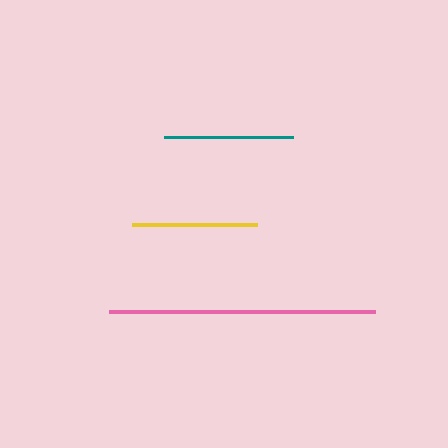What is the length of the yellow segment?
The yellow segment is approximately 125 pixels long.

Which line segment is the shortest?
The yellow line is the shortest at approximately 125 pixels.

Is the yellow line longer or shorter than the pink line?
The pink line is longer than the yellow line.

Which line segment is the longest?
The pink line is the longest at approximately 266 pixels.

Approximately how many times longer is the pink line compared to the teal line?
The pink line is approximately 2.1 times the length of the teal line.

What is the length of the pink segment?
The pink segment is approximately 266 pixels long.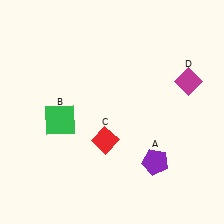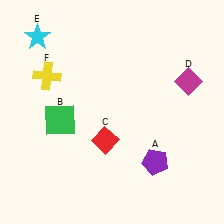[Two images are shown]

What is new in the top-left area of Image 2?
A yellow cross (F) was added in the top-left area of Image 2.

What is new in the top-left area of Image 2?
A cyan star (E) was added in the top-left area of Image 2.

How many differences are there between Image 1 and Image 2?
There are 2 differences between the two images.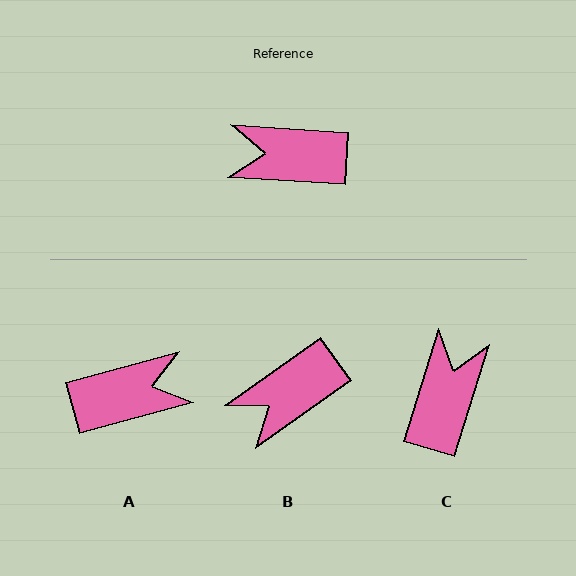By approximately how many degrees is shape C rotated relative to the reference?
Approximately 104 degrees clockwise.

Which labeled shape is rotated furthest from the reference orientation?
A, about 161 degrees away.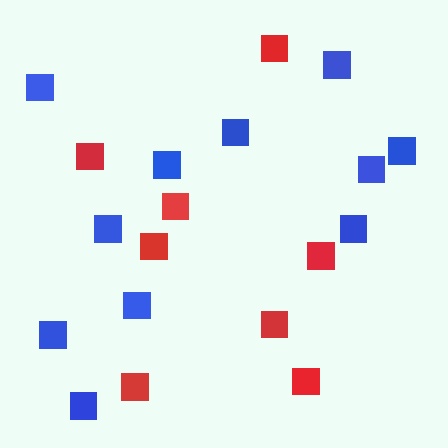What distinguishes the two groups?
There are 2 groups: one group of blue squares (11) and one group of red squares (8).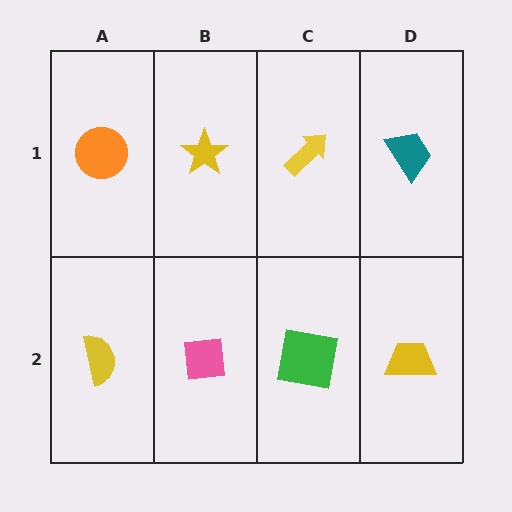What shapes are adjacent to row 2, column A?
An orange circle (row 1, column A), a pink square (row 2, column B).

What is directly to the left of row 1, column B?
An orange circle.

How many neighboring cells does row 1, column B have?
3.